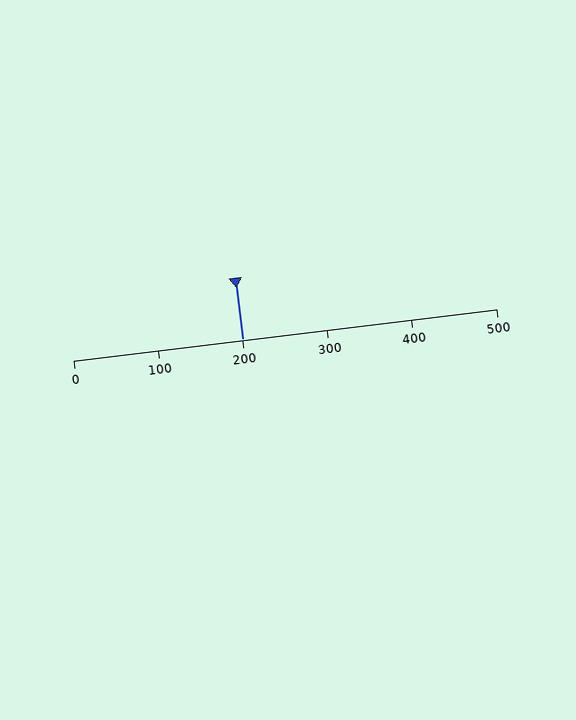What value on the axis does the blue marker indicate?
The marker indicates approximately 200.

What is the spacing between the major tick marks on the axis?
The major ticks are spaced 100 apart.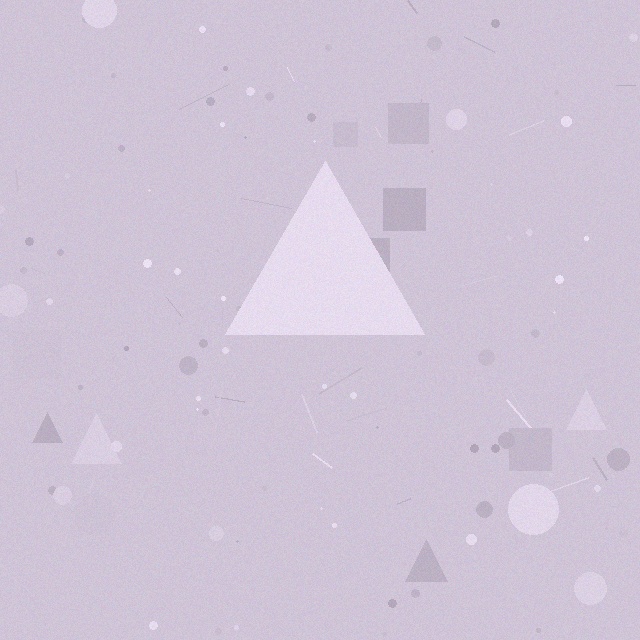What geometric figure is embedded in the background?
A triangle is embedded in the background.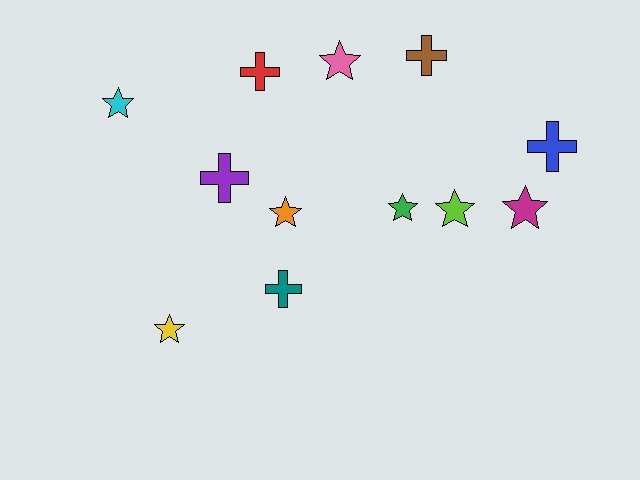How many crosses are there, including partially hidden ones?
There are 5 crosses.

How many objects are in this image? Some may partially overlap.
There are 12 objects.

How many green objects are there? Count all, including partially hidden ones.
There is 1 green object.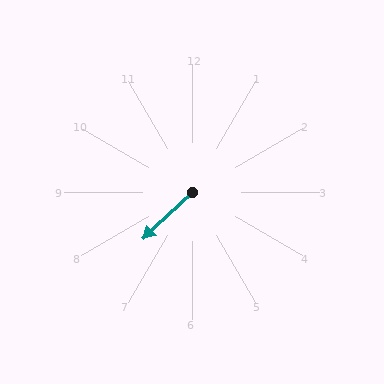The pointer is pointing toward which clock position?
Roughly 8 o'clock.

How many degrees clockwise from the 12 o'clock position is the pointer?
Approximately 227 degrees.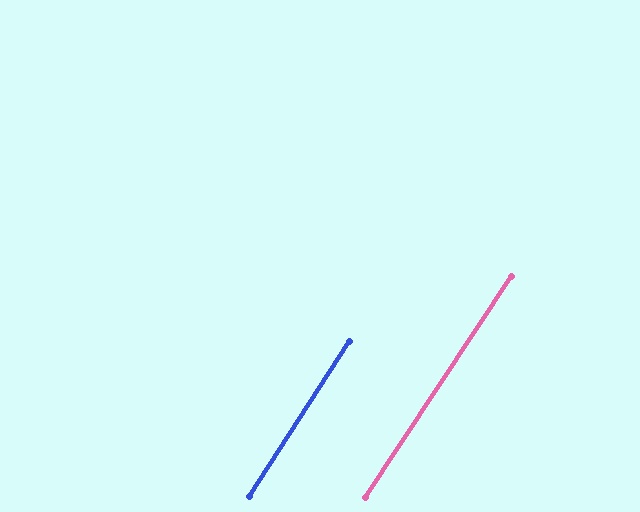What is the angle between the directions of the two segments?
Approximately 1 degree.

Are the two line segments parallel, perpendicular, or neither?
Parallel — their directions differ by only 0.8°.